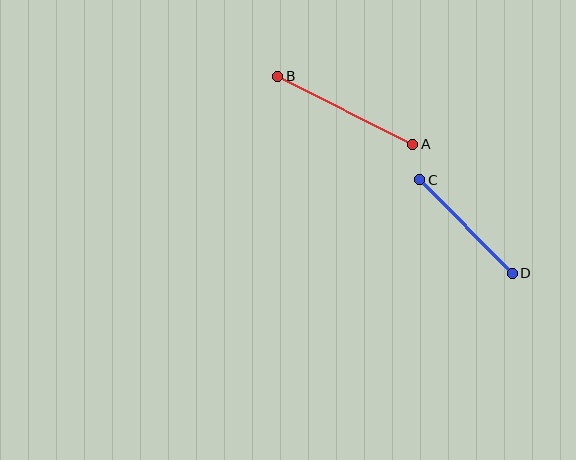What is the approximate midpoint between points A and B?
The midpoint is at approximately (345, 110) pixels.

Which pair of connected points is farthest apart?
Points A and B are farthest apart.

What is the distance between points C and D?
The distance is approximately 132 pixels.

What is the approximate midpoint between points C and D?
The midpoint is at approximately (466, 227) pixels.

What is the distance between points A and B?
The distance is approximately 151 pixels.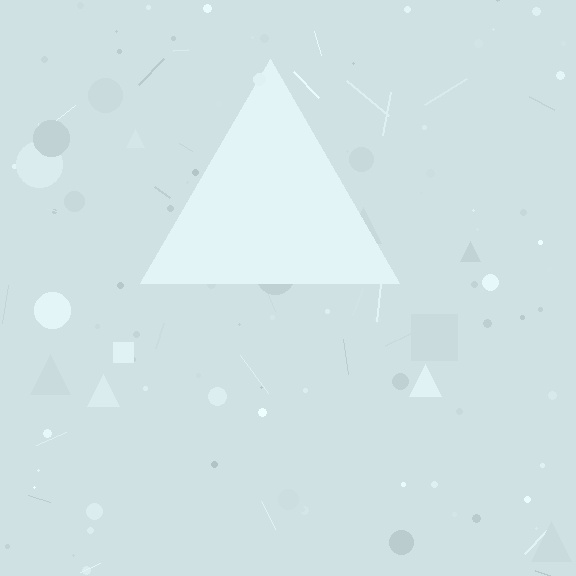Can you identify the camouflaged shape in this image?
The camouflaged shape is a triangle.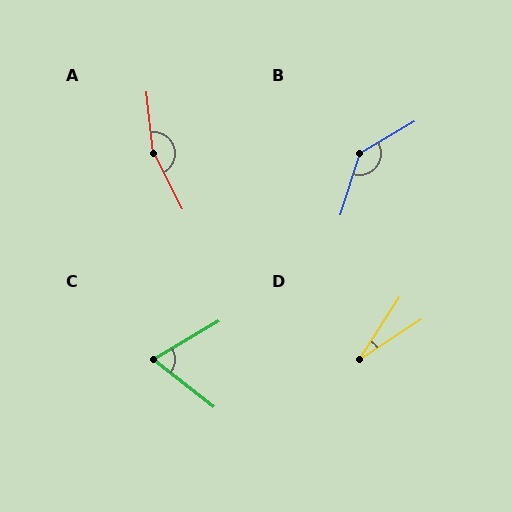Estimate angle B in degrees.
Approximately 138 degrees.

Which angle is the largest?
A, at approximately 159 degrees.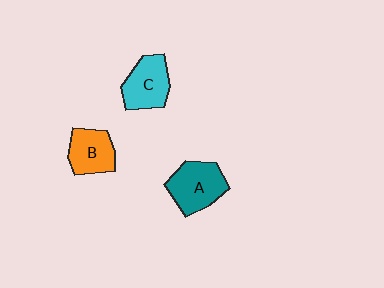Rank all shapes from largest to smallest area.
From largest to smallest: A (teal), C (cyan), B (orange).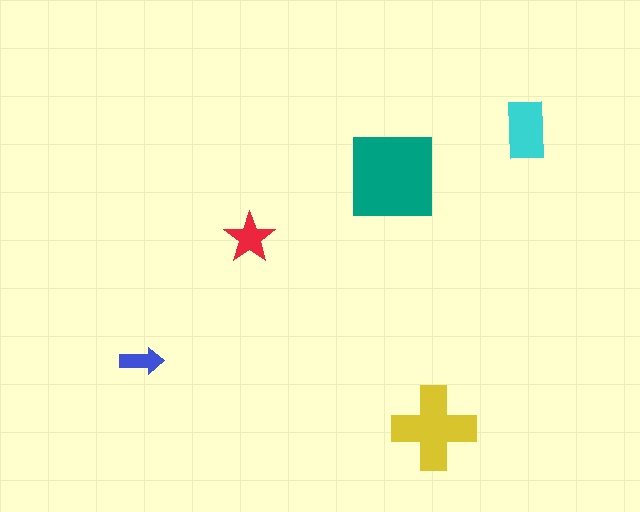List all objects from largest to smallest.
The teal square, the yellow cross, the cyan rectangle, the red star, the blue arrow.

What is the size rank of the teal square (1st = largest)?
1st.